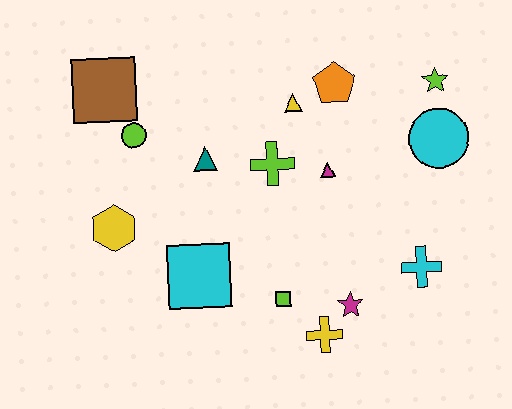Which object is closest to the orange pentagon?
The yellow triangle is closest to the orange pentagon.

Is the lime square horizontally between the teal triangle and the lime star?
Yes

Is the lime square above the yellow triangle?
No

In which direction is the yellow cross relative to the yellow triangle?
The yellow cross is below the yellow triangle.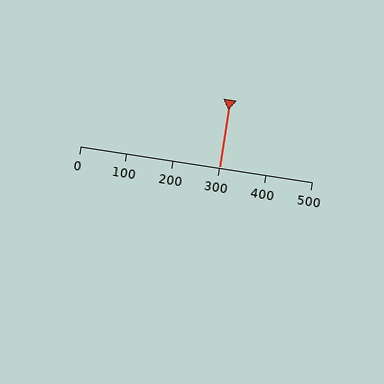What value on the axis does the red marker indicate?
The marker indicates approximately 300.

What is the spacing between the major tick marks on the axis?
The major ticks are spaced 100 apart.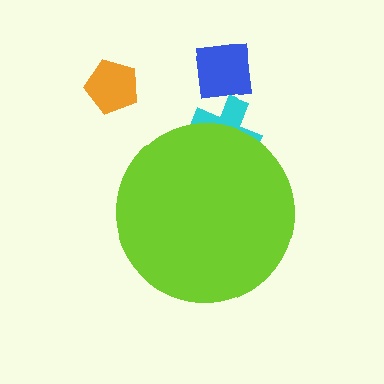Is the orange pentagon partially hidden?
No, the orange pentagon is fully visible.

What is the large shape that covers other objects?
A lime circle.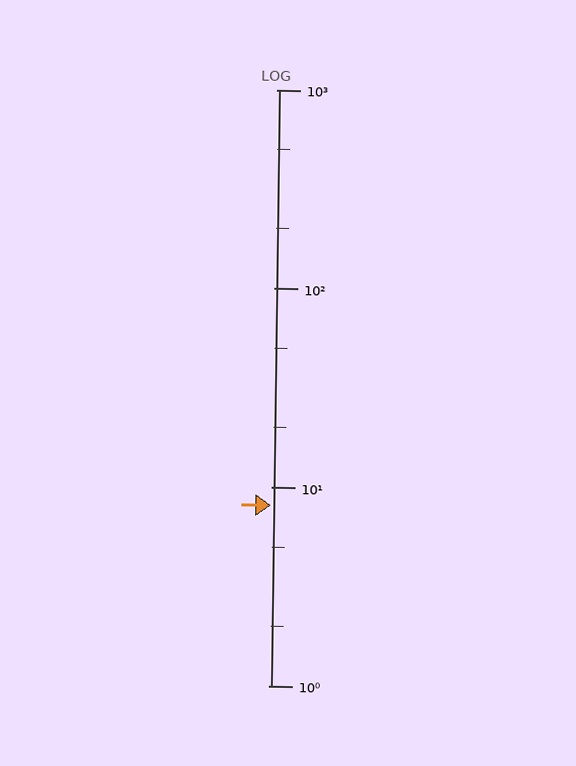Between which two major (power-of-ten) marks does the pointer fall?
The pointer is between 1 and 10.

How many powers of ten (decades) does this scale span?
The scale spans 3 decades, from 1 to 1000.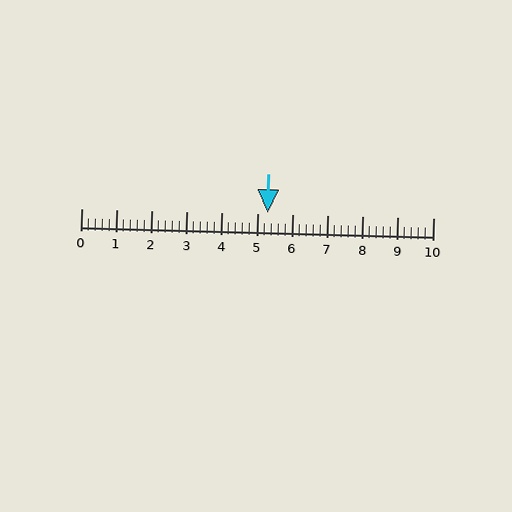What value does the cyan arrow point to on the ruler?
The cyan arrow points to approximately 5.3.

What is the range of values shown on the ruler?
The ruler shows values from 0 to 10.